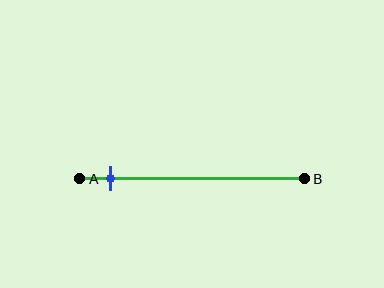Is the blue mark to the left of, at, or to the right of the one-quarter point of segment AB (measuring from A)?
The blue mark is to the left of the one-quarter point of segment AB.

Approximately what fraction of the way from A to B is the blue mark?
The blue mark is approximately 15% of the way from A to B.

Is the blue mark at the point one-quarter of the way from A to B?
No, the mark is at about 15% from A, not at the 25% one-quarter point.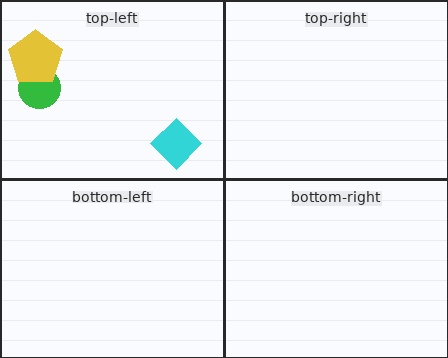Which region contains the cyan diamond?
The top-left region.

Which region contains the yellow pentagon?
The top-left region.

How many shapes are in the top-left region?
3.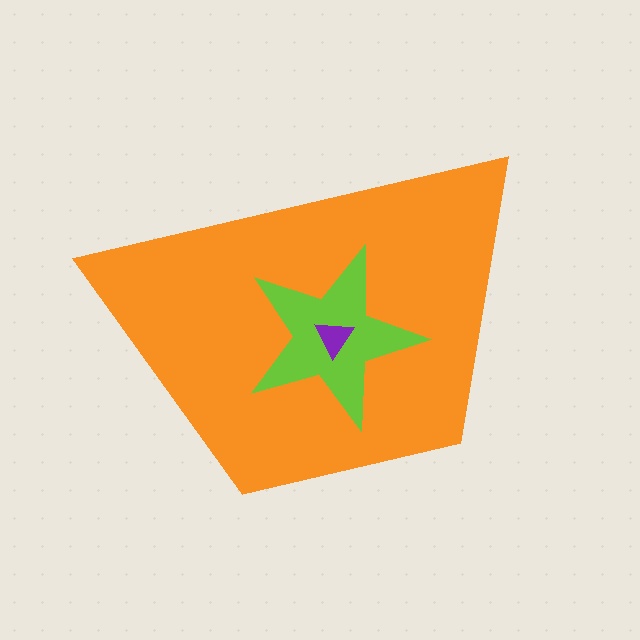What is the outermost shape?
The orange trapezoid.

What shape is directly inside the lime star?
The purple triangle.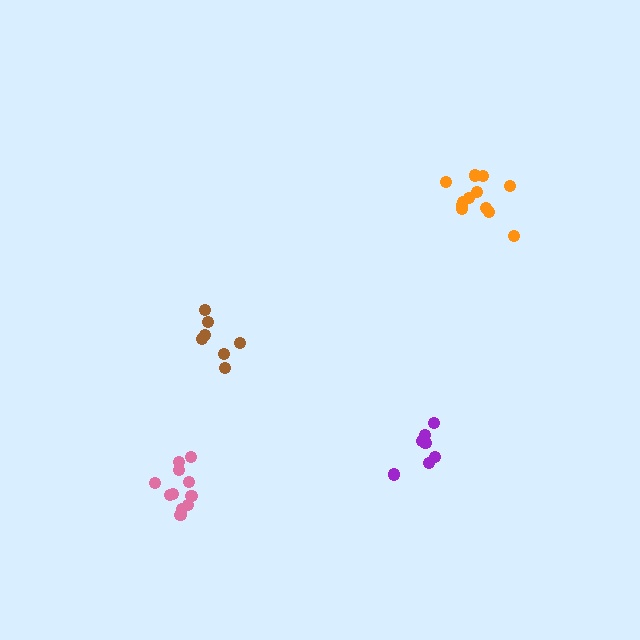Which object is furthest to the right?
The orange cluster is rightmost.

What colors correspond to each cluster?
The clusters are colored: orange, pink, brown, purple.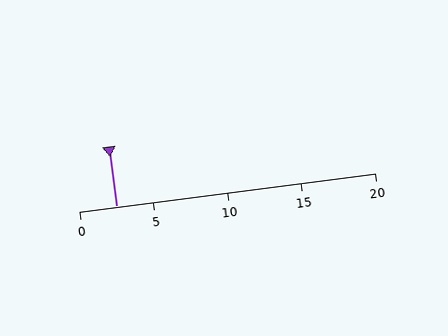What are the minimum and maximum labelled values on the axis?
The axis runs from 0 to 20.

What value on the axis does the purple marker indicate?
The marker indicates approximately 2.5.